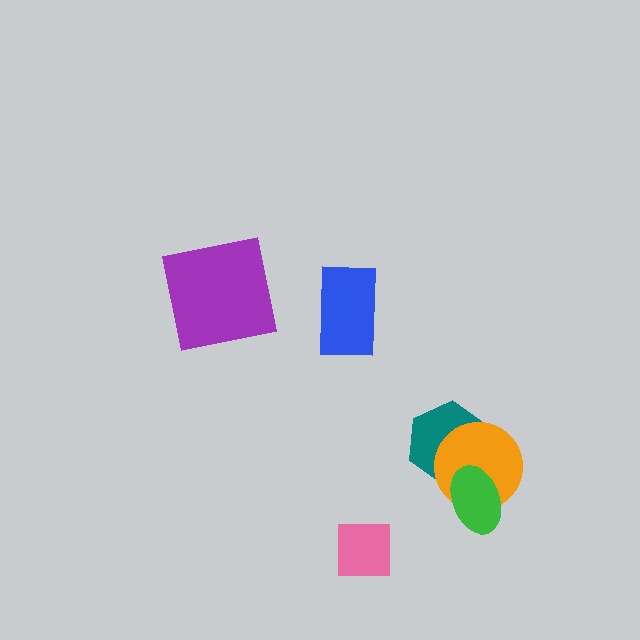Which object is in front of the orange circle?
The green ellipse is in front of the orange circle.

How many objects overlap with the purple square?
0 objects overlap with the purple square.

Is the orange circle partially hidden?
Yes, it is partially covered by another shape.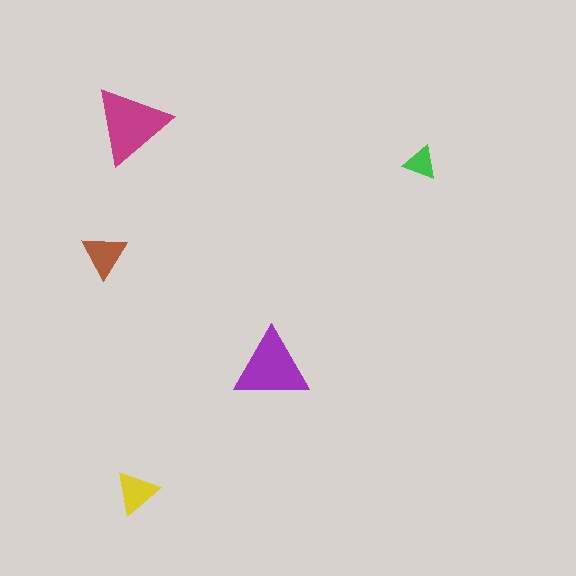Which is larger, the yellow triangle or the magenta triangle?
The magenta one.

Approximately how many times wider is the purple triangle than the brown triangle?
About 1.5 times wider.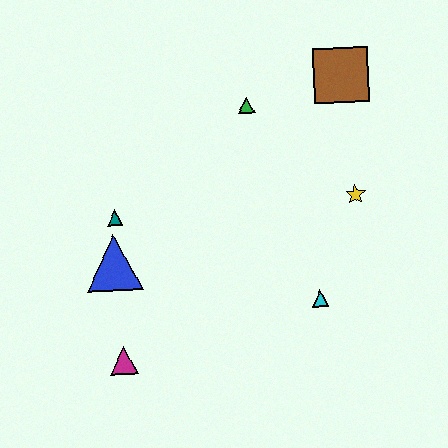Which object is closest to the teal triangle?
The blue triangle is closest to the teal triangle.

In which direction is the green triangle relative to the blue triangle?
The green triangle is above the blue triangle.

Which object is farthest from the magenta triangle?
The brown square is farthest from the magenta triangle.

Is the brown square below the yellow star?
No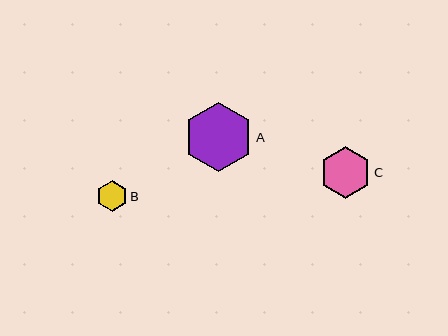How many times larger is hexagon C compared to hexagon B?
Hexagon C is approximately 1.7 times the size of hexagon B.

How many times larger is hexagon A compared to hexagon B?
Hexagon A is approximately 2.2 times the size of hexagon B.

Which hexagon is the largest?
Hexagon A is the largest with a size of approximately 69 pixels.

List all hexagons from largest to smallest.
From largest to smallest: A, C, B.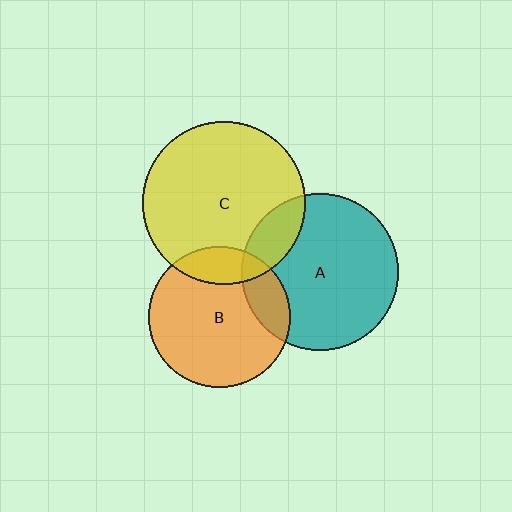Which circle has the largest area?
Circle C (yellow).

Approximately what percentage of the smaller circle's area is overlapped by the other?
Approximately 15%.